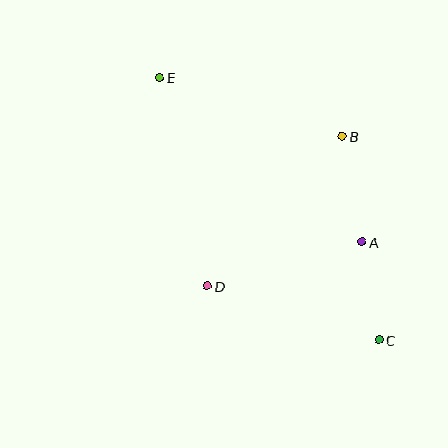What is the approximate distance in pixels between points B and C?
The distance between B and C is approximately 206 pixels.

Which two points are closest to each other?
Points A and C are closest to each other.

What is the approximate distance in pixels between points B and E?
The distance between B and E is approximately 192 pixels.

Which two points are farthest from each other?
Points C and E are farthest from each other.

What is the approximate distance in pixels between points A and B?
The distance between A and B is approximately 108 pixels.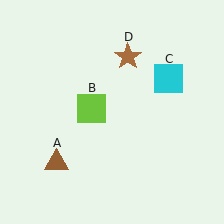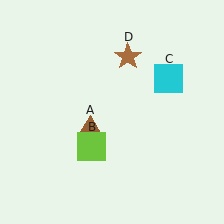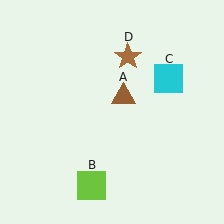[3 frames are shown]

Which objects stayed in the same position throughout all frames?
Cyan square (object C) and brown star (object D) remained stationary.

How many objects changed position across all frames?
2 objects changed position: brown triangle (object A), lime square (object B).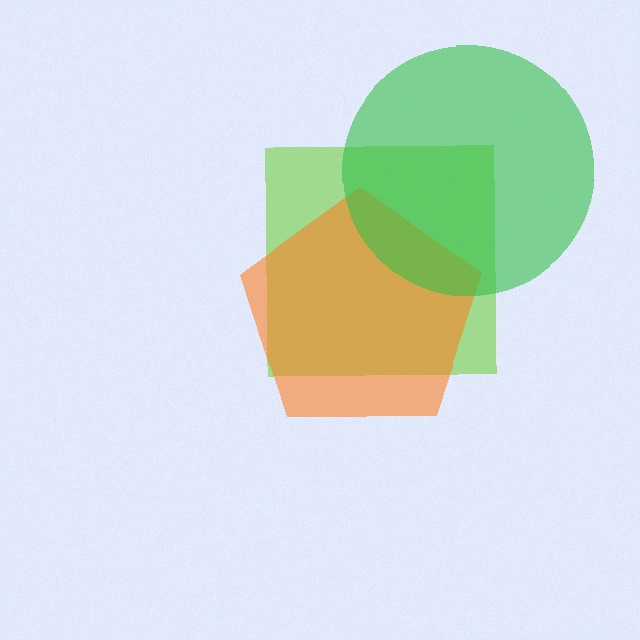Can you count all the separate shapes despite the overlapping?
Yes, there are 3 separate shapes.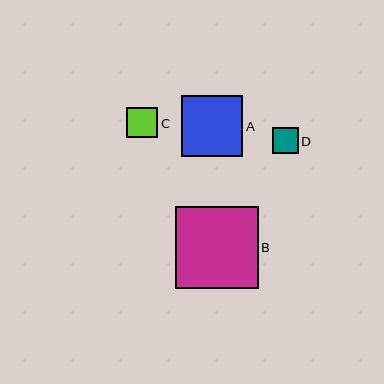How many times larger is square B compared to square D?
Square B is approximately 3.2 times the size of square D.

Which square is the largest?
Square B is the largest with a size of approximately 83 pixels.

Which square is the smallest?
Square D is the smallest with a size of approximately 26 pixels.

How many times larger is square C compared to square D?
Square C is approximately 1.2 times the size of square D.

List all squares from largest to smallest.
From largest to smallest: B, A, C, D.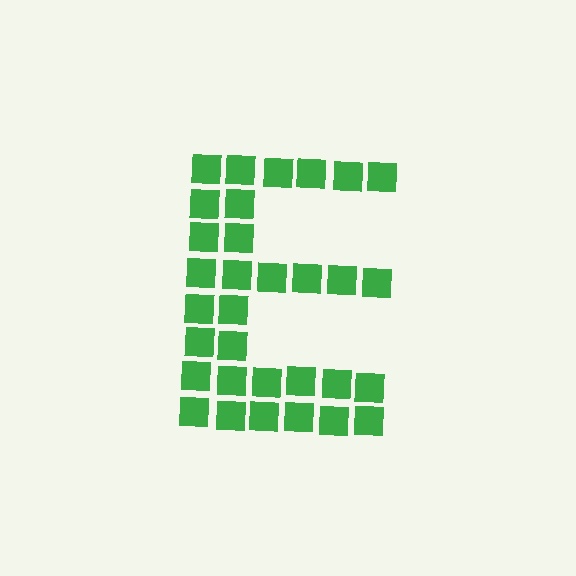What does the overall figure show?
The overall figure shows the letter E.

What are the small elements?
The small elements are squares.